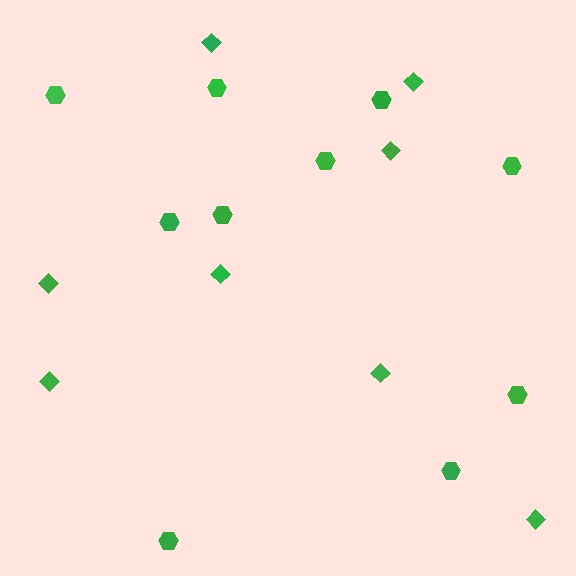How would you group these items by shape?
There are 2 groups: one group of diamonds (8) and one group of hexagons (10).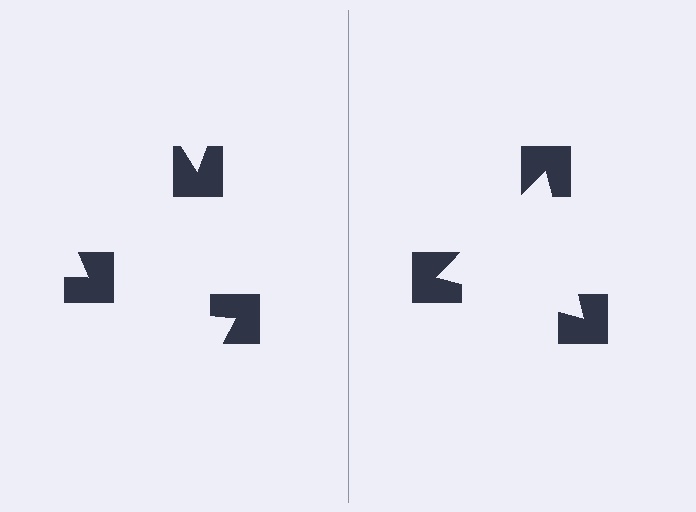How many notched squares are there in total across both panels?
6 — 3 on each side.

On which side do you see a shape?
An illusory triangle appears on the right side. On the left side the wedge cuts are rotated, so no coherent shape forms.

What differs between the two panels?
The notched squares are positioned identically on both sides; only the wedge orientations differ. On the right they align to a triangle; on the left they are misaligned.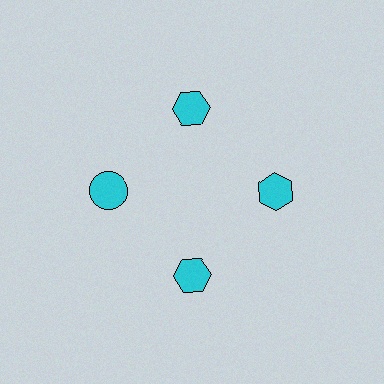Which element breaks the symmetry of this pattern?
The cyan circle at roughly the 9 o'clock position breaks the symmetry. All other shapes are cyan hexagons.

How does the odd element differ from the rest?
It has a different shape: circle instead of hexagon.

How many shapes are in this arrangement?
There are 4 shapes arranged in a ring pattern.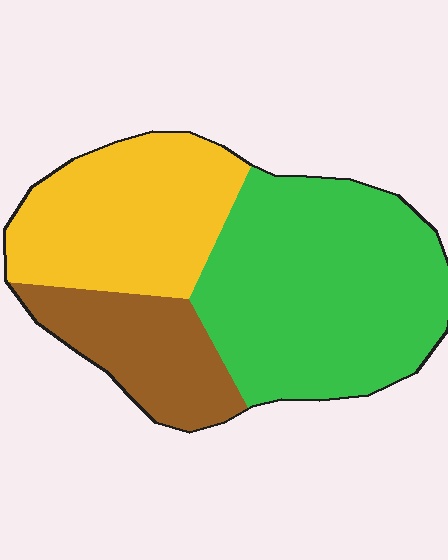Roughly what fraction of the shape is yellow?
Yellow takes up between a sixth and a third of the shape.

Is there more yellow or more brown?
Yellow.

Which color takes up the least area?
Brown, at roughly 20%.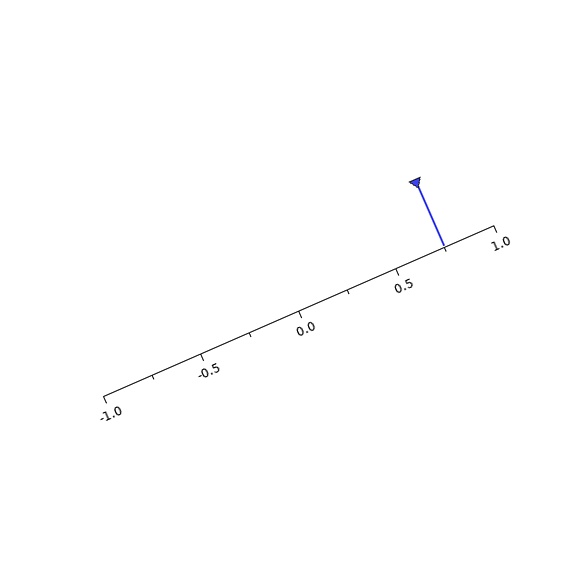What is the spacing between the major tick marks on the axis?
The major ticks are spaced 0.5 apart.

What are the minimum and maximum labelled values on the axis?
The axis runs from -1.0 to 1.0.